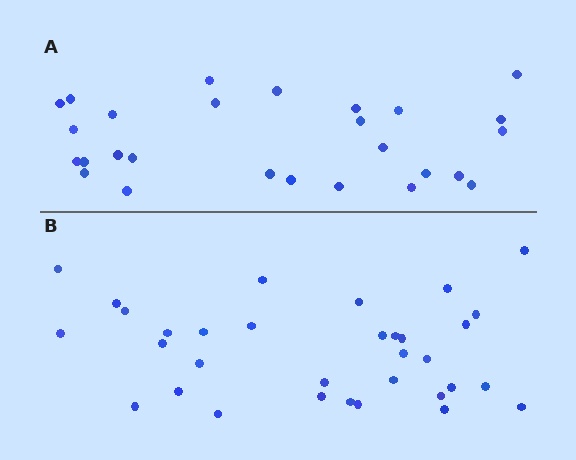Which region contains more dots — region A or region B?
Region B (the bottom region) has more dots.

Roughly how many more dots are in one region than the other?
Region B has about 6 more dots than region A.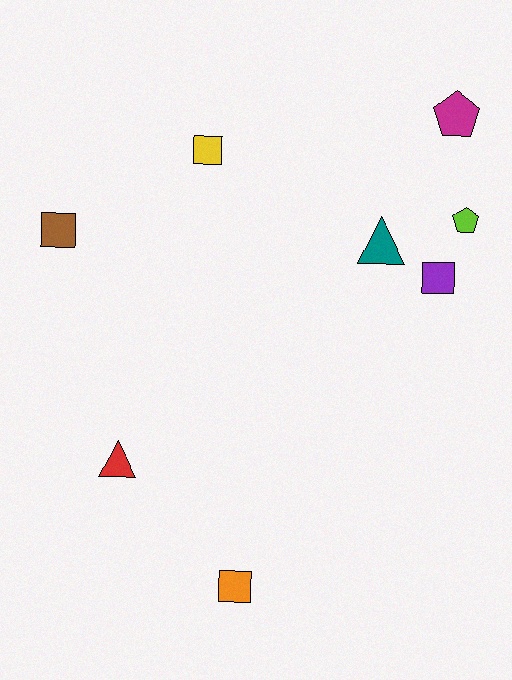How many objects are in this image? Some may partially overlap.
There are 8 objects.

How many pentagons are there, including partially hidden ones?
There are 2 pentagons.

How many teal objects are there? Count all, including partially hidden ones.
There is 1 teal object.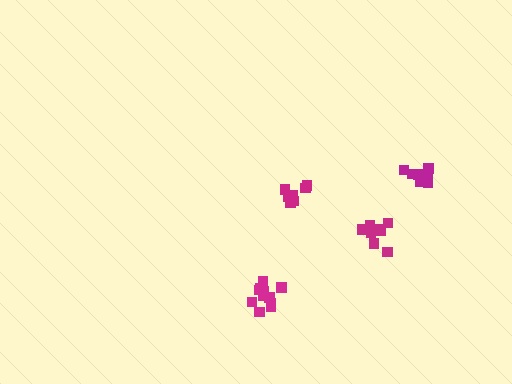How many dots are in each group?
Group 1: 7 dots, Group 2: 11 dots, Group 3: 8 dots, Group 4: 9 dots (35 total).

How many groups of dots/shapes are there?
There are 4 groups.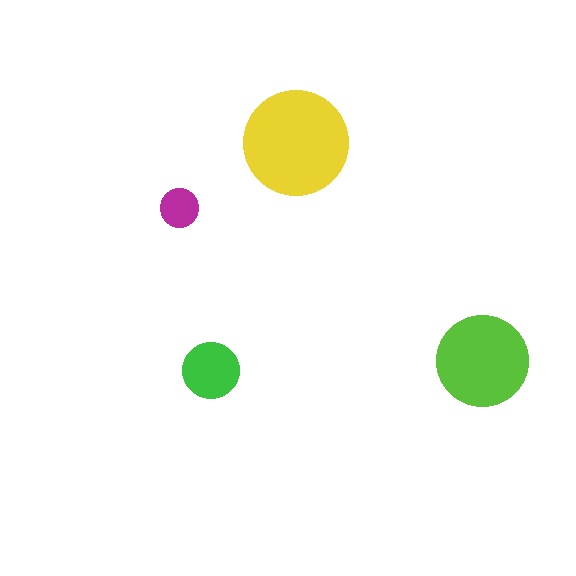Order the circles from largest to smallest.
the yellow one, the lime one, the green one, the magenta one.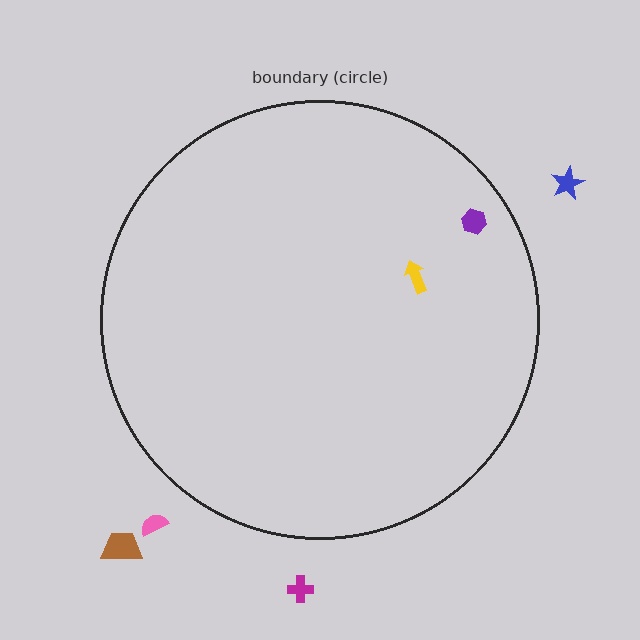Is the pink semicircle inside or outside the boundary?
Outside.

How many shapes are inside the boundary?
2 inside, 4 outside.